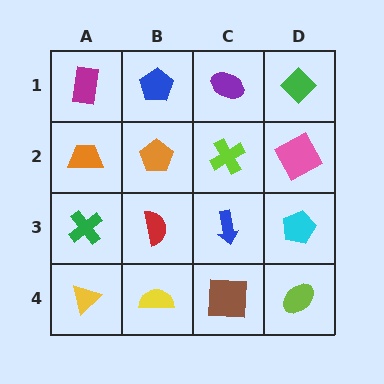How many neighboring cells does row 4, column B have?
3.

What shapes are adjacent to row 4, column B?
A red semicircle (row 3, column B), a yellow triangle (row 4, column A), a brown square (row 4, column C).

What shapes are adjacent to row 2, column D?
A green diamond (row 1, column D), a cyan pentagon (row 3, column D), a lime cross (row 2, column C).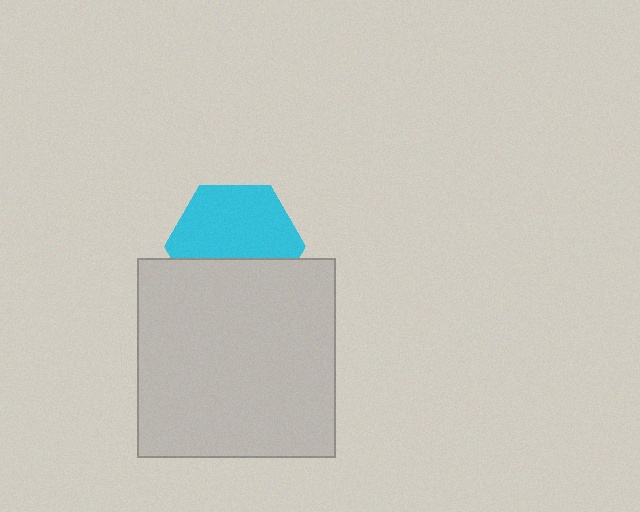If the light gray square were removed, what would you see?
You would see the complete cyan hexagon.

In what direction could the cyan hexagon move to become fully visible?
The cyan hexagon could move up. That would shift it out from behind the light gray square entirely.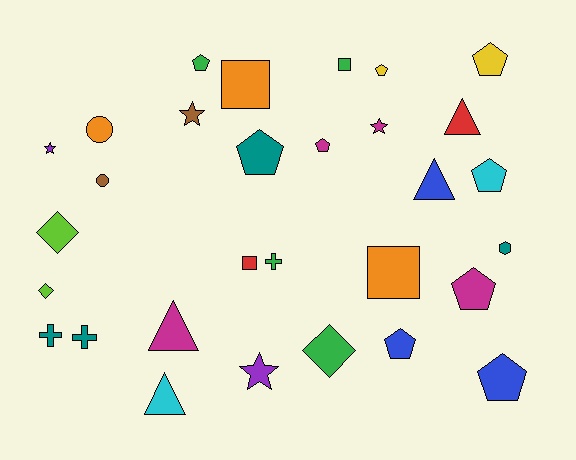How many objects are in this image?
There are 30 objects.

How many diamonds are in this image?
There are 3 diamonds.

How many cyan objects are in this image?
There are 2 cyan objects.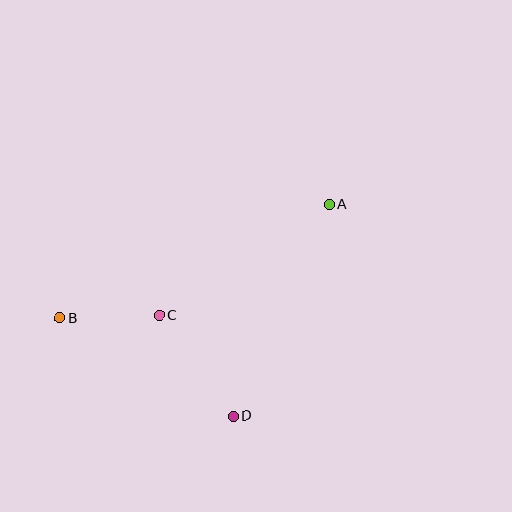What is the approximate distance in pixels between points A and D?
The distance between A and D is approximately 232 pixels.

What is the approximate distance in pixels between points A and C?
The distance between A and C is approximately 203 pixels.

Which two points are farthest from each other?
Points A and B are farthest from each other.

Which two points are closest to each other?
Points B and C are closest to each other.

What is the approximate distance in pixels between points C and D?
The distance between C and D is approximately 125 pixels.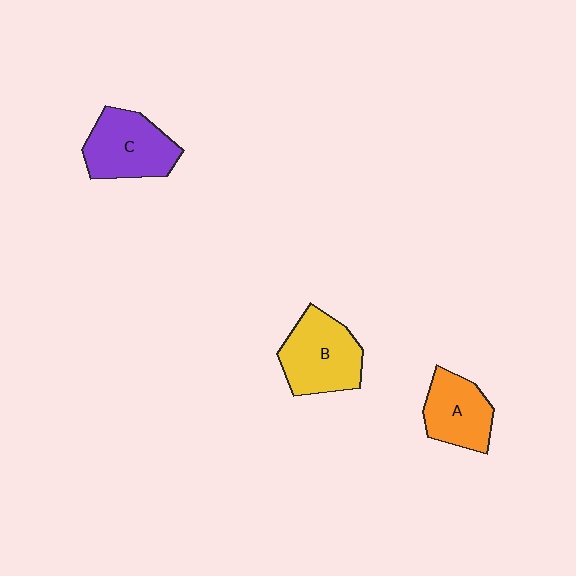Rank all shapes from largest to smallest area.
From largest to smallest: B (yellow), C (purple), A (orange).